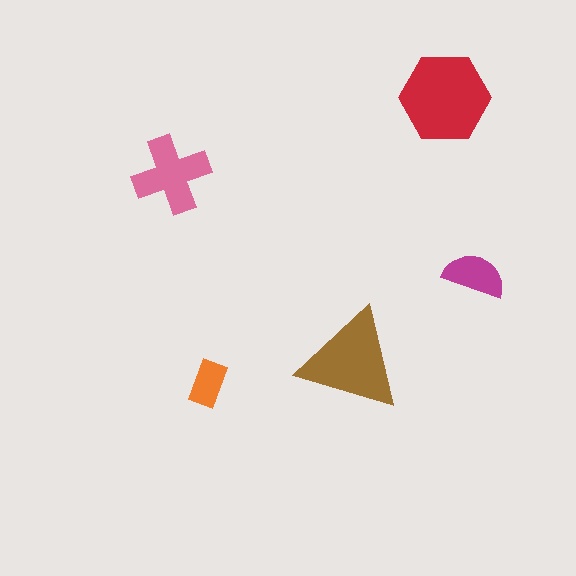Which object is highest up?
The red hexagon is topmost.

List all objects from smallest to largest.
The orange rectangle, the magenta semicircle, the pink cross, the brown triangle, the red hexagon.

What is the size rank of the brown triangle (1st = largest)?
2nd.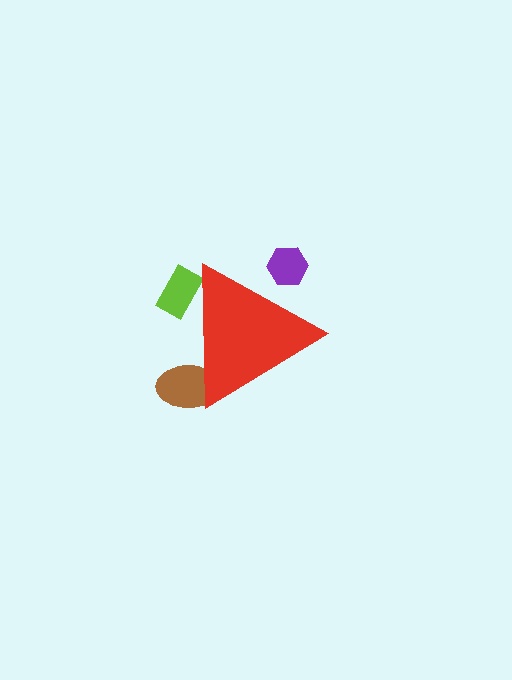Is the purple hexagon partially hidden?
Yes, the purple hexagon is partially hidden behind the red triangle.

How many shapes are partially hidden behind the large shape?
3 shapes are partially hidden.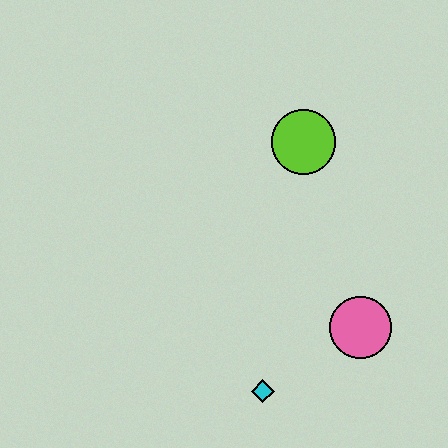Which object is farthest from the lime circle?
The cyan diamond is farthest from the lime circle.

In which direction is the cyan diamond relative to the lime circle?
The cyan diamond is below the lime circle.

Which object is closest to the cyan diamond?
The pink circle is closest to the cyan diamond.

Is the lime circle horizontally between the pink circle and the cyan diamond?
Yes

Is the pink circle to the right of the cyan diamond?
Yes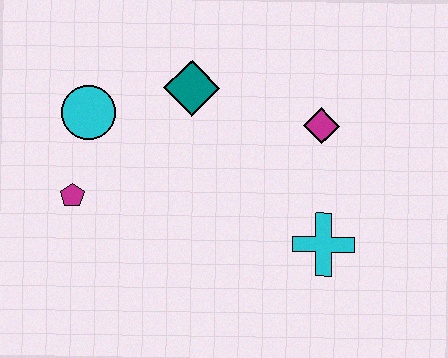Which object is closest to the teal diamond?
The cyan circle is closest to the teal diamond.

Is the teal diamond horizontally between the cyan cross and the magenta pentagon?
Yes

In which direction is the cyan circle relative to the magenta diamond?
The cyan circle is to the left of the magenta diamond.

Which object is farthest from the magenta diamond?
The magenta pentagon is farthest from the magenta diamond.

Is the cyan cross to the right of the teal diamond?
Yes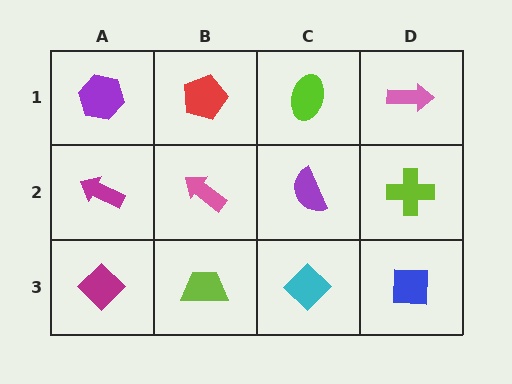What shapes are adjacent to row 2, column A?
A purple hexagon (row 1, column A), a magenta diamond (row 3, column A), a pink arrow (row 2, column B).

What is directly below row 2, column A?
A magenta diamond.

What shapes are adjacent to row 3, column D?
A lime cross (row 2, column D), a cyan diamond (row 3, column C).